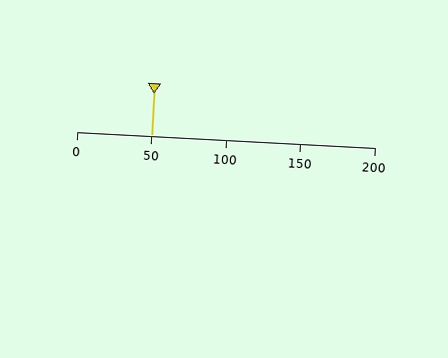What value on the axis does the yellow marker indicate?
The marker indicates approximately 50.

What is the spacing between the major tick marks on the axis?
The major ticks are spaced 50 apart.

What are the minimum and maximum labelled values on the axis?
The axis runs from 0 to 200.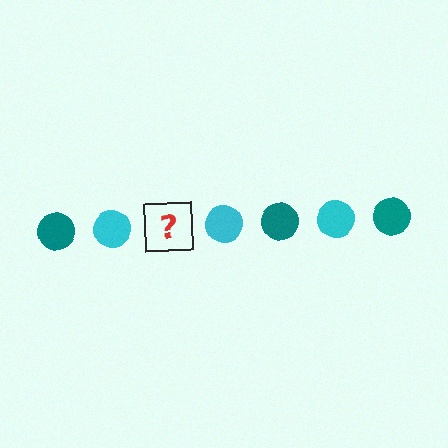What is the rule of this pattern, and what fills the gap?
The rule is that the pattern cycles through teal, cyan circles. The gap should be filled with a teal circle.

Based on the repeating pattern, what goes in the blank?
The blank should be a teal circle.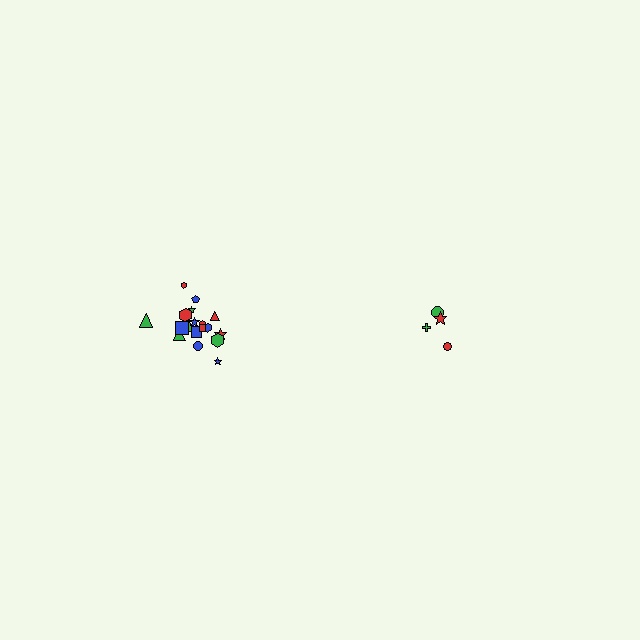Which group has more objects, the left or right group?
The left group.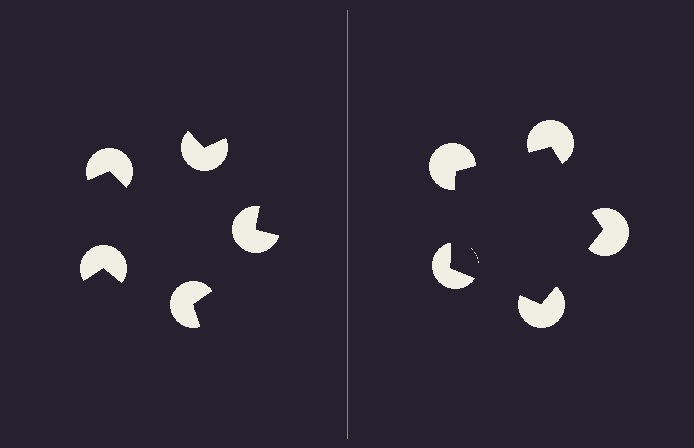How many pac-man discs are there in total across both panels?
10 — 5 on each side.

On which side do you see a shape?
An illusory pentagon appears on the right side. On the left side the wedge cuts are rotated, so no coherent shape forms.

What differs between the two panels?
The pac-man discs are positioned identically on both sides; only the wedge orientations differ. On the right they align to a pentagon; on the left they are misaligned.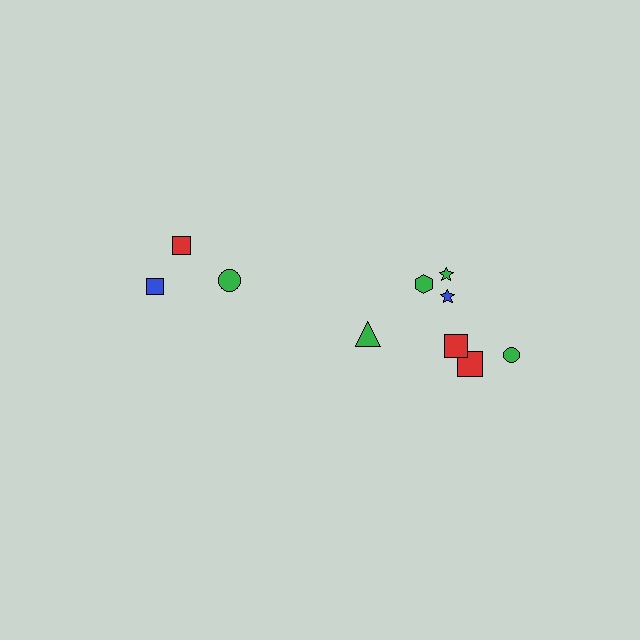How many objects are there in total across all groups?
There are 10 objects.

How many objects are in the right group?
There are 7 objects.